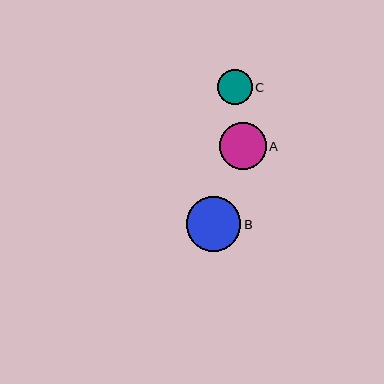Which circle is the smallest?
Circle C is the smallest with a size of approximately 35 pixels.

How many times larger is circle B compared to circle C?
Circle B is approximately 1.6 times the size of circle C.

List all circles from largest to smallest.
From largest to smallest: B, A, C.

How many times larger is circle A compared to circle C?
Circle A is approximately 1.3 times the size of circle C.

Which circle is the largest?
Circle B is the largest with a size of approximately 55 pixels.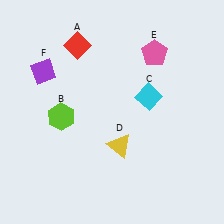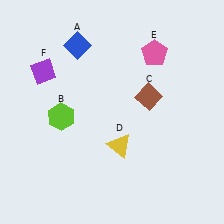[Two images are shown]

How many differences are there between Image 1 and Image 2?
There are 2 differences between the two images.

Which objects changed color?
A changed from red to blue. C changed from cyan to brown.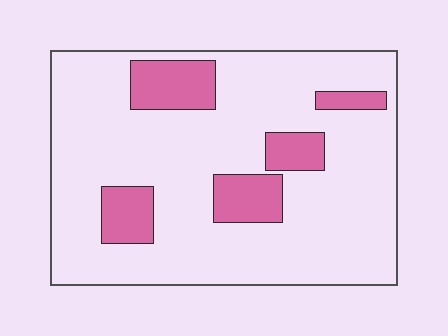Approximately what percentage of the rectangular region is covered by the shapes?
Approximately 20%.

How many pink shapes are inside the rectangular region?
5.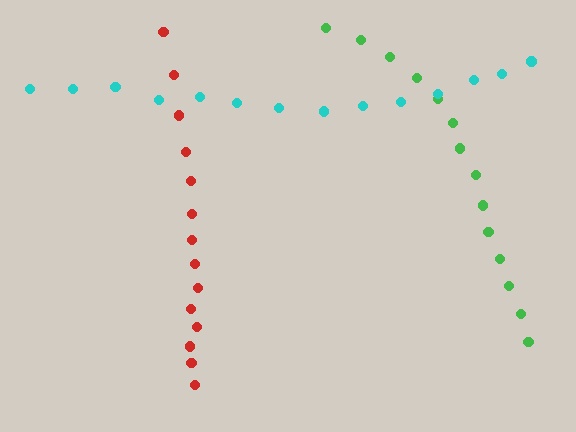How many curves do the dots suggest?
There are 3 distinct paths.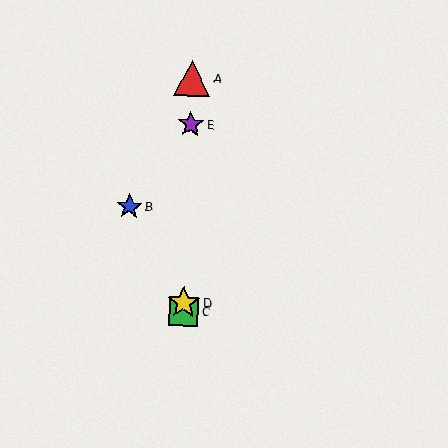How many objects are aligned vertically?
4 objects (A, C, D, E) are aligned vertically.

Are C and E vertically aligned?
Yes, both are at x≈184.